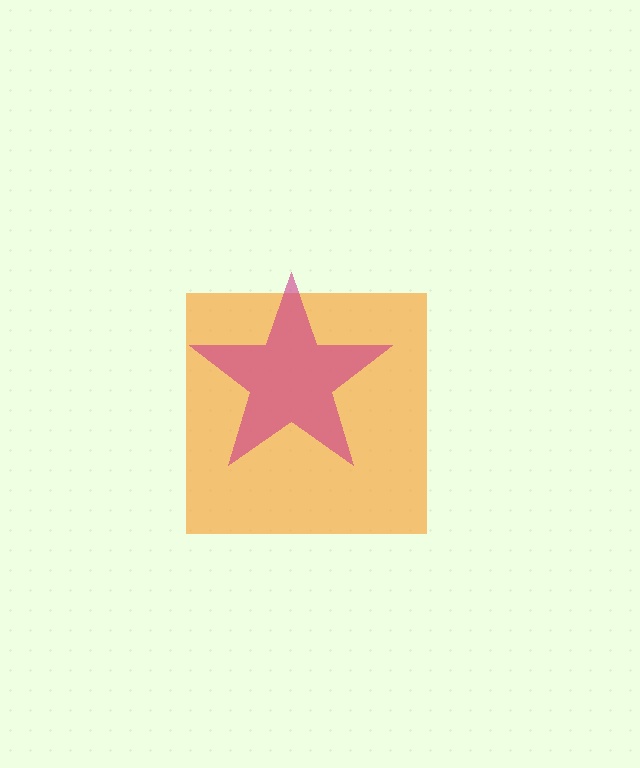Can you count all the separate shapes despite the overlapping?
Yes, there are 2 separate shapes.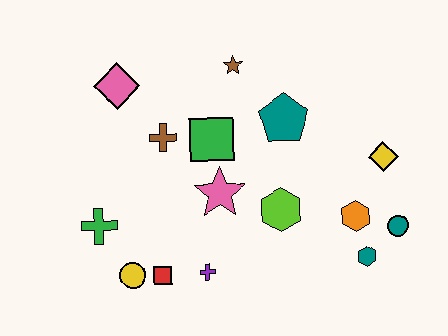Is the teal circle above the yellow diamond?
No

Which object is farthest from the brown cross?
The teal circle is farthest from the brown cross.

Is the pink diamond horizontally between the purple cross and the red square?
No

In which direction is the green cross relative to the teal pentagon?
The green cross is to the left of the teal pentagon.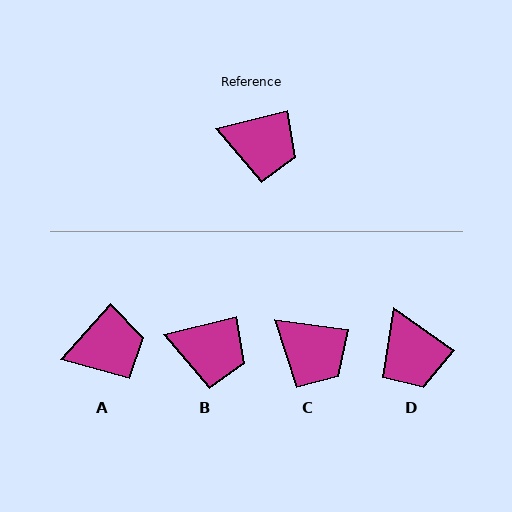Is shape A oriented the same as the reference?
No, it is off by about 35 degrees.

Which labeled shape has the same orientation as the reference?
B.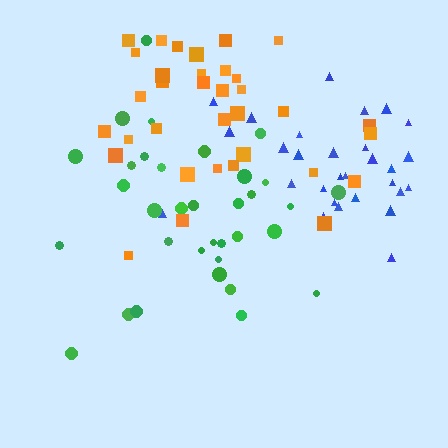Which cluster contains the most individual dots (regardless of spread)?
Green (35).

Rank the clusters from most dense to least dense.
blue, orange, green.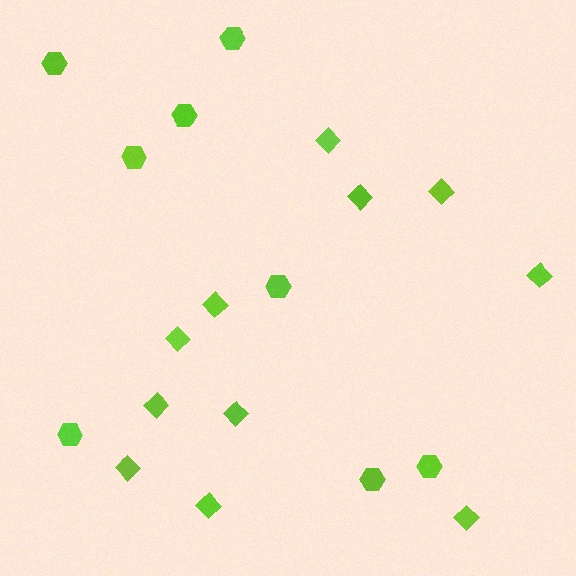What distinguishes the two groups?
There are 2 groups: one group of hexagons (8) and one group of diamonds (11).